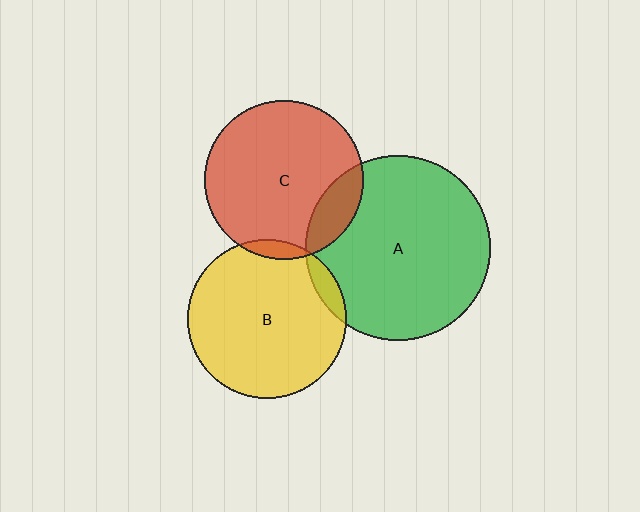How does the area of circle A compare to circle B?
Approximately 1.4 times.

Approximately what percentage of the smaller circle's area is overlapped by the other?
Approximately 15%.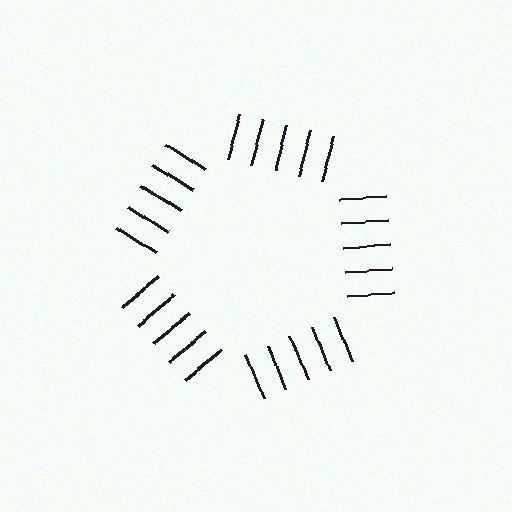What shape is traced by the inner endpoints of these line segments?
An illusory pentagon — the line segments terminate on its edges but no continuous stroke is drawn.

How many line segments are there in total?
25 — 5 along each of the 5 edges.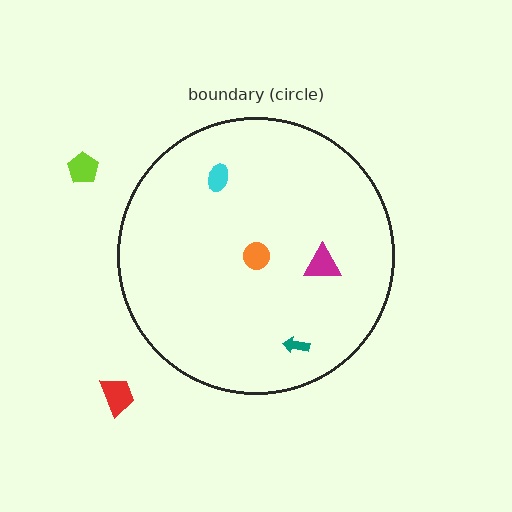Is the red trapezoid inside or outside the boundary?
Outside.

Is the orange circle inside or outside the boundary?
Inside.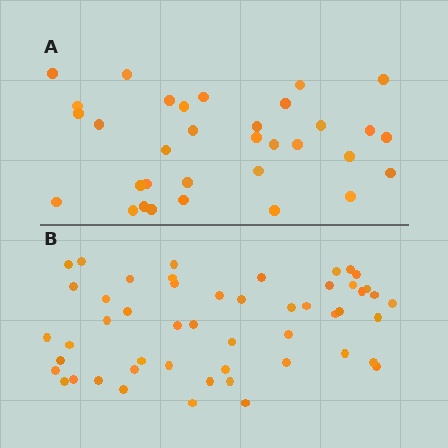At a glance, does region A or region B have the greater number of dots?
Region B (the bottom region) has more dots.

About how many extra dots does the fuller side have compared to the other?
Region B has approximately 20 more dots than region A.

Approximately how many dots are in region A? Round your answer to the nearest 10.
About 30 dots. (The exact count is 33, which rounds to 30.)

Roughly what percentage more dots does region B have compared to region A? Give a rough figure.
About 55% more.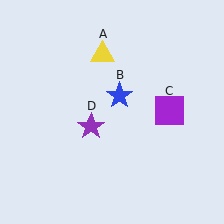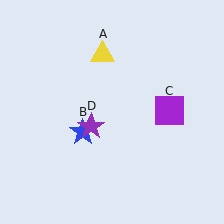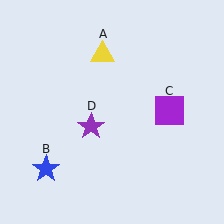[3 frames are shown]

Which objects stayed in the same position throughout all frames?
Yellow triangle (object A) and purple square (object C) and purple star (object D) remained stationary.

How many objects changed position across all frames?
1 object changed position: blue star (object B).